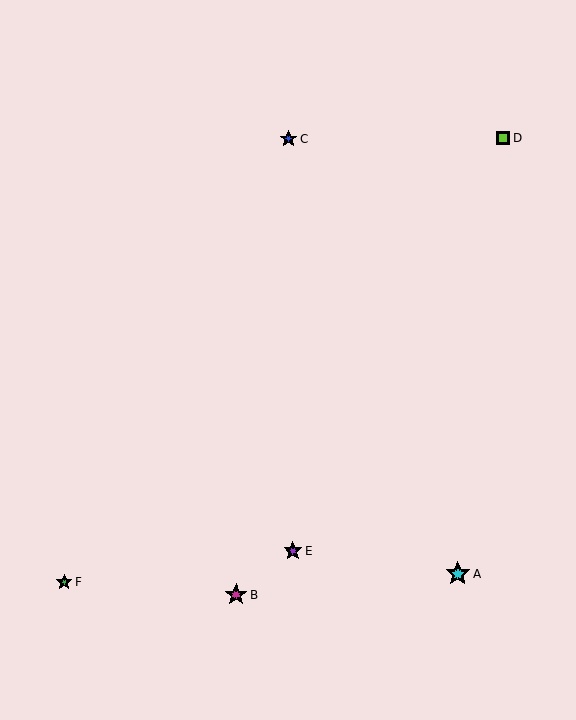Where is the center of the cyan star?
The center of the cyan star is at (458, 574).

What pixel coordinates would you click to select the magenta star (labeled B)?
Click at (236, 595) to select the magenta star B.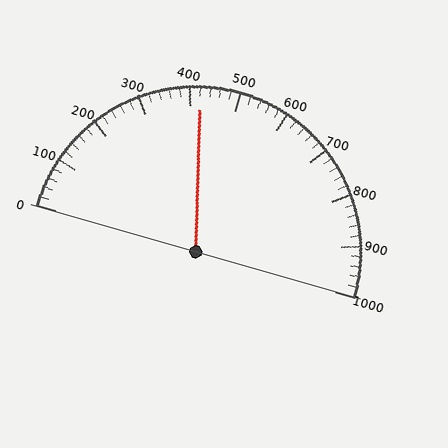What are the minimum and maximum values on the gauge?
The gauge ranges from 0 to 1000.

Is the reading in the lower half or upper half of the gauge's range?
The reading is in the lower half of the range (0 to 1000).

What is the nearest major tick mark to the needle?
The nearest major tick mark is 400.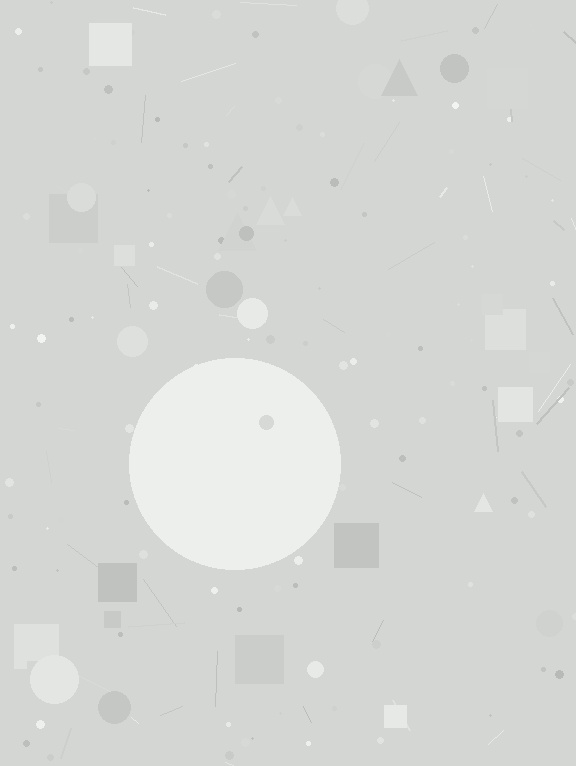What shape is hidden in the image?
A circle is hidden in the image.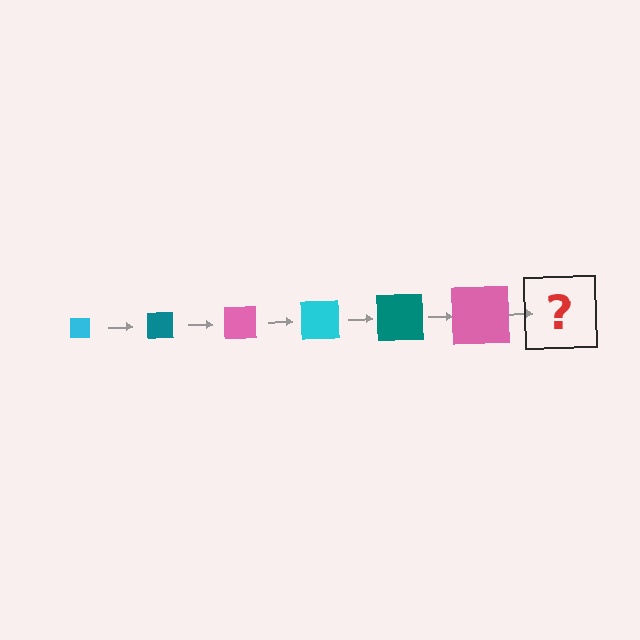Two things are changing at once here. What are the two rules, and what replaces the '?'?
The two rules are that the square grows larger each step and the color cycles through cyan, teal, and pink. The '?' should be a cyan square, larger than the previous one.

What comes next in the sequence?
The next element should be a cyan square, larger than the previous one.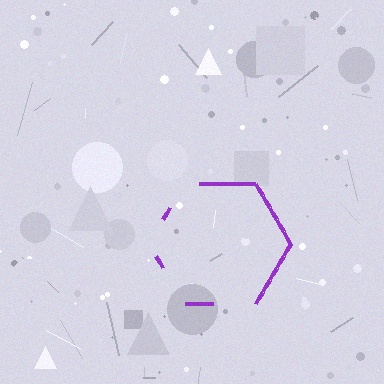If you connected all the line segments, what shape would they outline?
They would outline a hexagon.